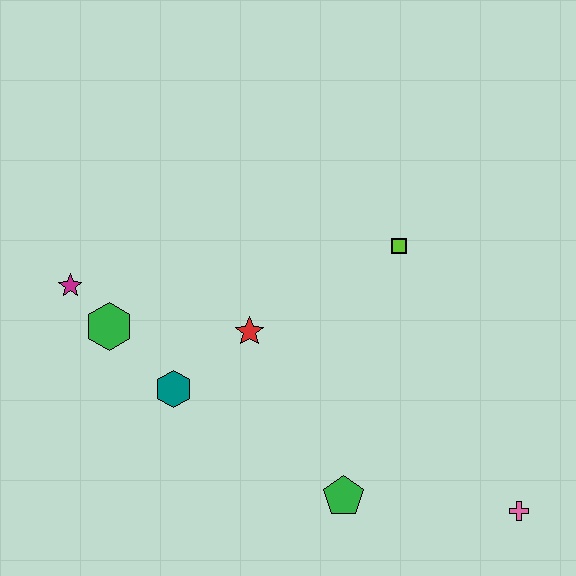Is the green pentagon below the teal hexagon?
Yes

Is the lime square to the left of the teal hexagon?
No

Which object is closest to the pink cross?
The green pentagon is closest to the pink cross.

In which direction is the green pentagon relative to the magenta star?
The green pentagon is to the right of the magenta star.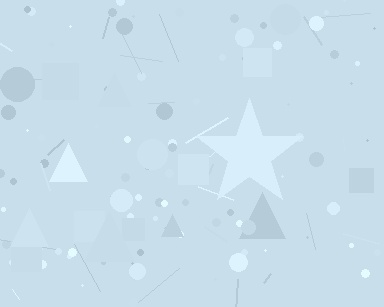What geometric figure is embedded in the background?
A star is embedded in the background.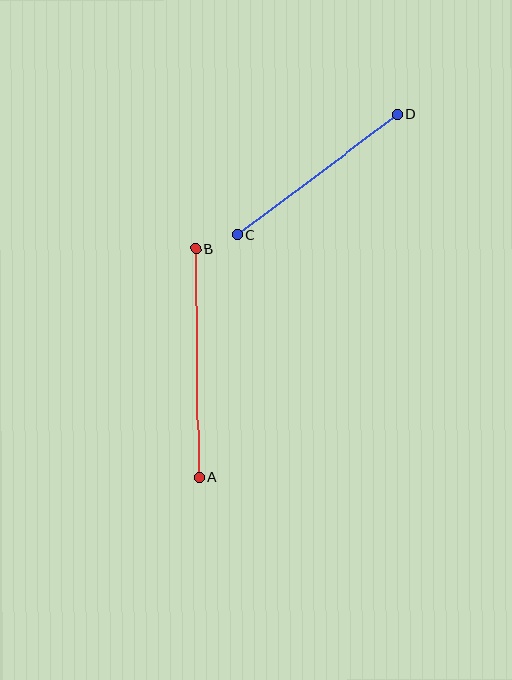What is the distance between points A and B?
The distance is approximately 228 pixels.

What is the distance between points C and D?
The distance is approximately 200 pixels.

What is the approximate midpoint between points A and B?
The midpoint is at approximately (197, 363) pixels.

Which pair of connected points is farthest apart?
Points A and B are farthest apart.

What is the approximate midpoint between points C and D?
The midpoint is at approximately (317, 175) pixels.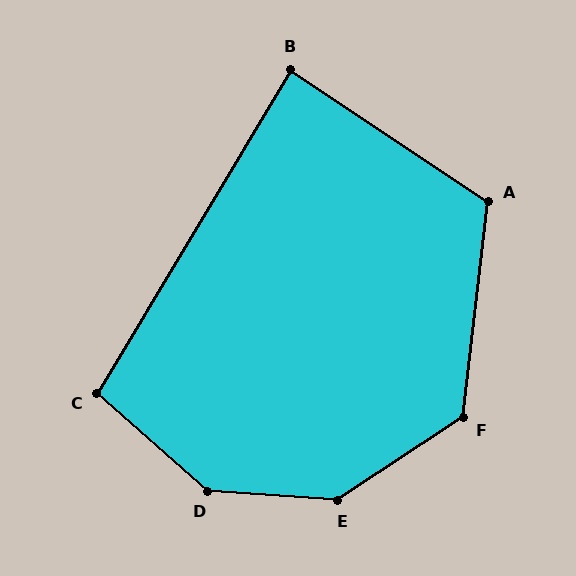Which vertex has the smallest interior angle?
B, at approximately 87 degrees.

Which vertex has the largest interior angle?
D, at approximately 143 degrees.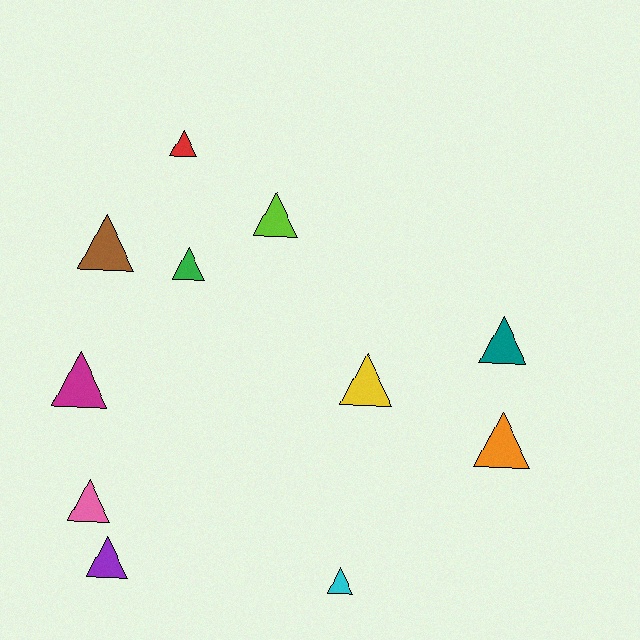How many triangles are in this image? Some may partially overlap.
There are 11 triangles.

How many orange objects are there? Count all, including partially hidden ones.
There is 1 orange object.